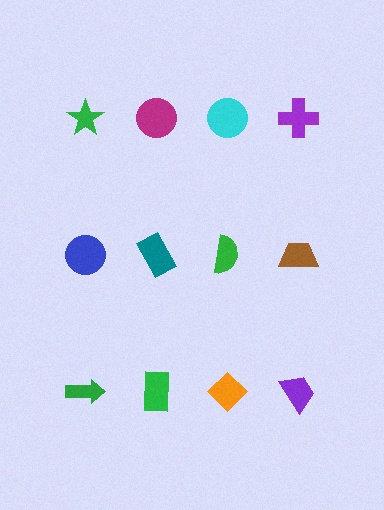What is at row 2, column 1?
A blue circle.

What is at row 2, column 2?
A teal rectangle.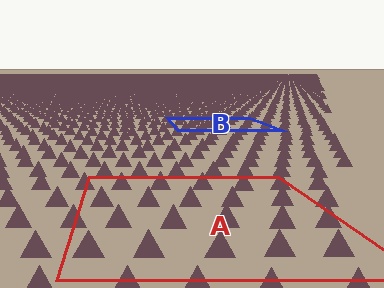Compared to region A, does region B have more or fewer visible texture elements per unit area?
Region B has more texture elements per unit area — they are packed more densely because it is farther away.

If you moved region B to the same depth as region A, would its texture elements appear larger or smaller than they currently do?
They would appear larger. At a closer depth, the same texture elements are projected at a bigger on-screen size.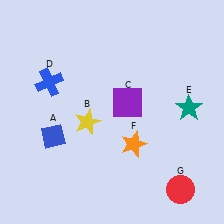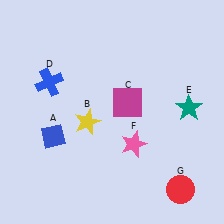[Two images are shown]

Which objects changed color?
C changed from purple to magenta. F changed from orange to pink.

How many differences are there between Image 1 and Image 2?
There are 2 differences between the two images.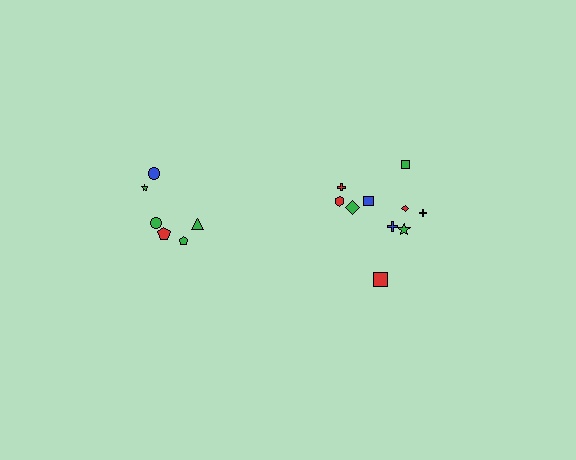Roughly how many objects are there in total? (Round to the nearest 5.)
Roughly 15 objects in total.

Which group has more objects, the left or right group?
The right group.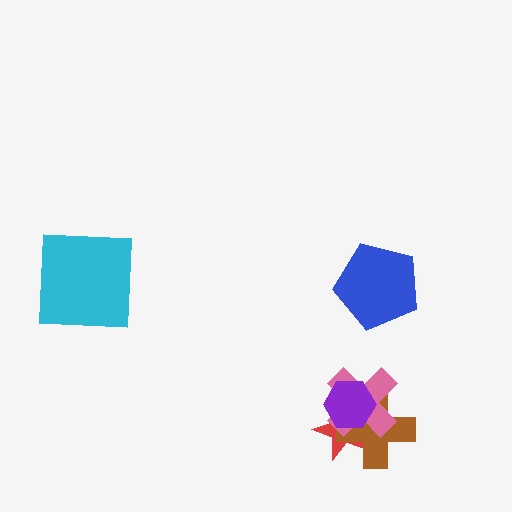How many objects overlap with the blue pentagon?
0 objects overlap with the blue pentagon.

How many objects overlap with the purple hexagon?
3 objects overlap with the purple hexagon.